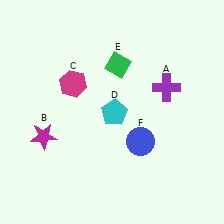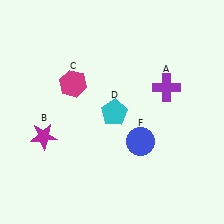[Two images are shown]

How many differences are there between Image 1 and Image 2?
There is 1 difference between the two images.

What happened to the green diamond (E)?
The green diamond (E) was removed in Image 2. It was in the top-right area of Image 1.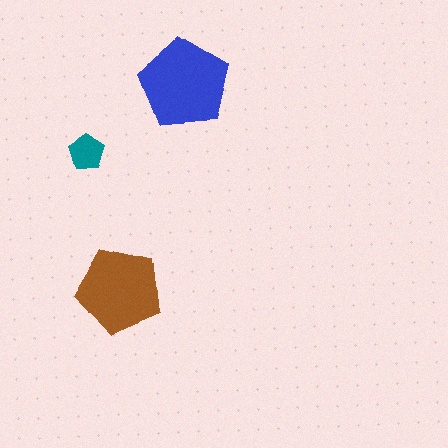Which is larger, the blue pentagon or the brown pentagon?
The blue one.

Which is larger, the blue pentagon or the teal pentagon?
The blue one.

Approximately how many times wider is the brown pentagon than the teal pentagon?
About 2.5 times wider.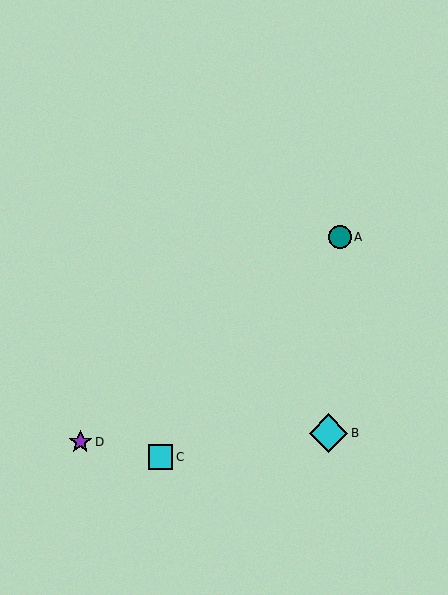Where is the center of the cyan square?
The center of the cyan square is at (161, 457).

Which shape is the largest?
The cyan diamond (labeled B) is the largest.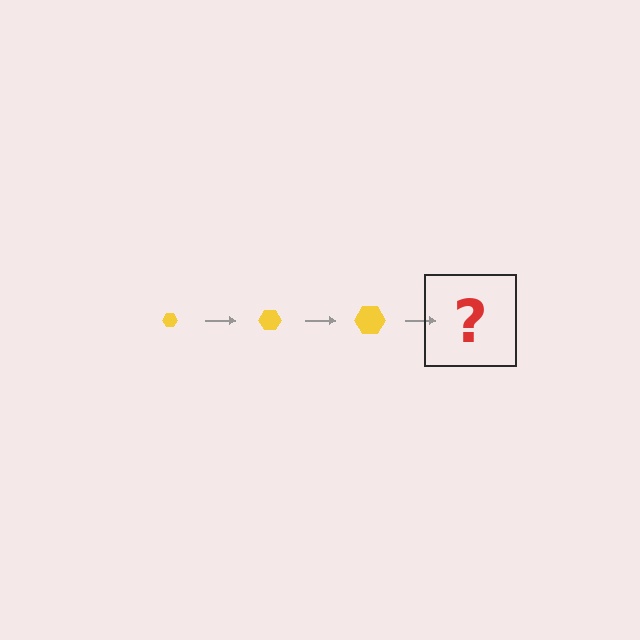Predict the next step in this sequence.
The next step is a yellow hexagon, larger than the previous one.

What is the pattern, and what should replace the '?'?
The pattern is that the hexagon gets progressively larger each step. The '?' should be a yellow hexagon, larger than the previous one.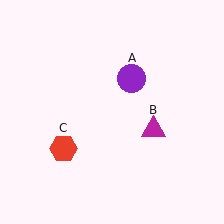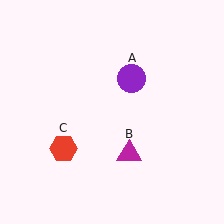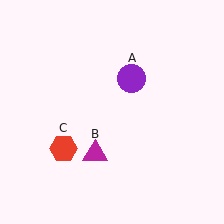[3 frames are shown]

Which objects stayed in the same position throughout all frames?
Purple circle (object A) and red hexagon (object C) remained stationary.